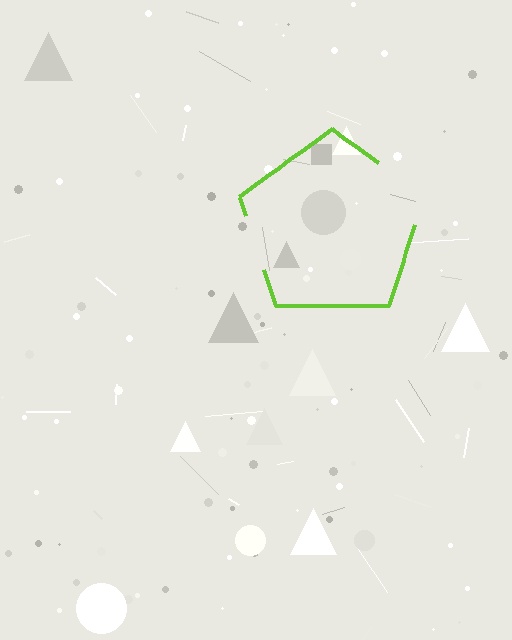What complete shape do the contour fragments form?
The contour fragments form a pentagon.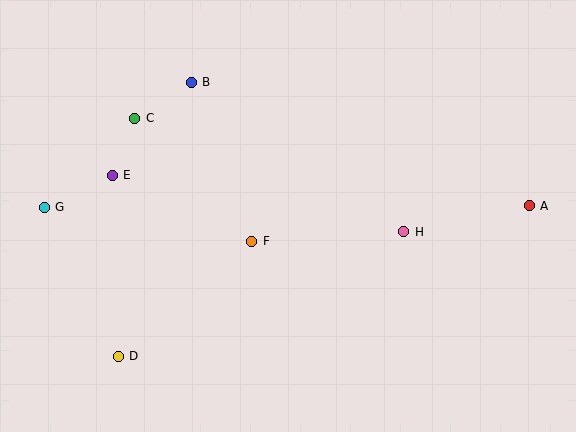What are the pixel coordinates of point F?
Point F is at (252, 241).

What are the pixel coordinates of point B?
Point B is at (191, 82).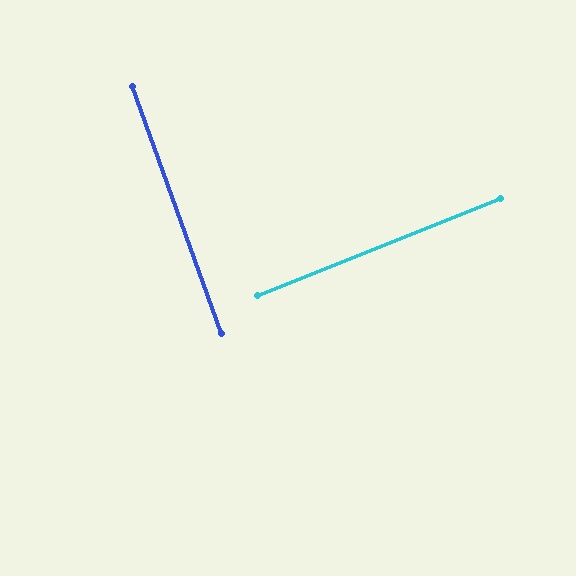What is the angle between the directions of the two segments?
Approximately 88 degrees.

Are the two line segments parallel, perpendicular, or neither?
Perpendicular — they meet at approximately 88°.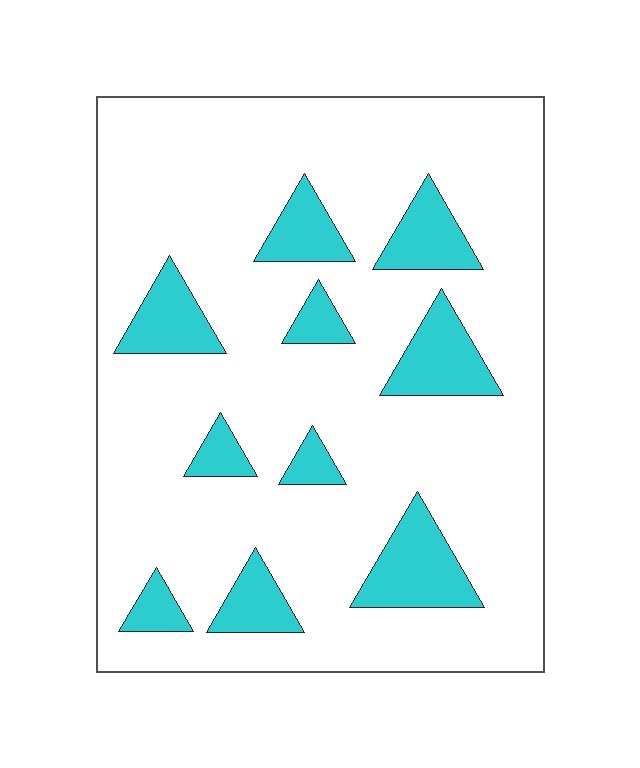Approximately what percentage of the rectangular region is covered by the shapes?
Approximately 15%.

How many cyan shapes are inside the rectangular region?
10.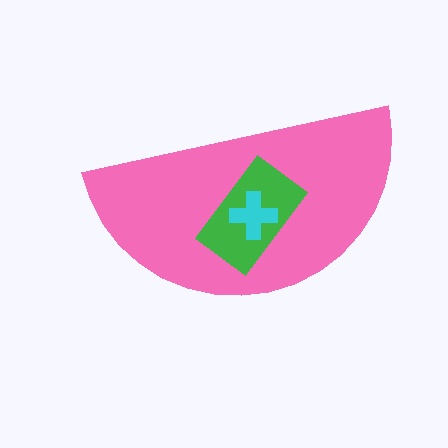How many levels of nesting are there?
3.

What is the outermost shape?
The pink semicircle.